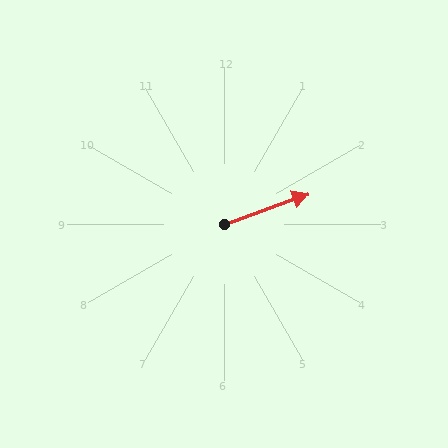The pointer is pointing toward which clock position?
Roughly 2 o'clock.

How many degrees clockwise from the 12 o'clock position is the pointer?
Approximately 70 degrees.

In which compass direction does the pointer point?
East.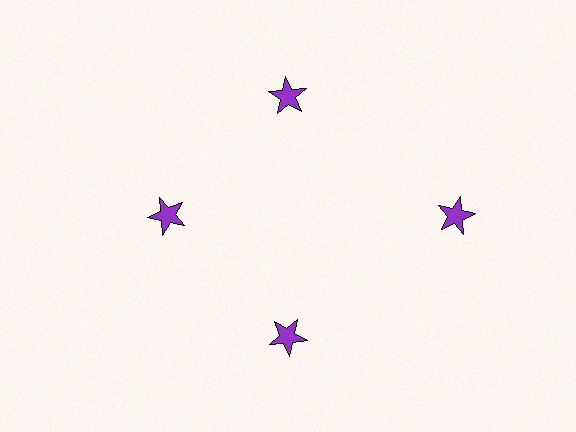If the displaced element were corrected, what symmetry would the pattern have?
It would have 4-fold rotational symmetry — the pattern would map onto itself every 90 degrees.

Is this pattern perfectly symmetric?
No. The 4 purple stars are arranged in a ring, but one element near the 3 o'clock position is pushed outward from the center, breaking the 4-fold rotational symmetry.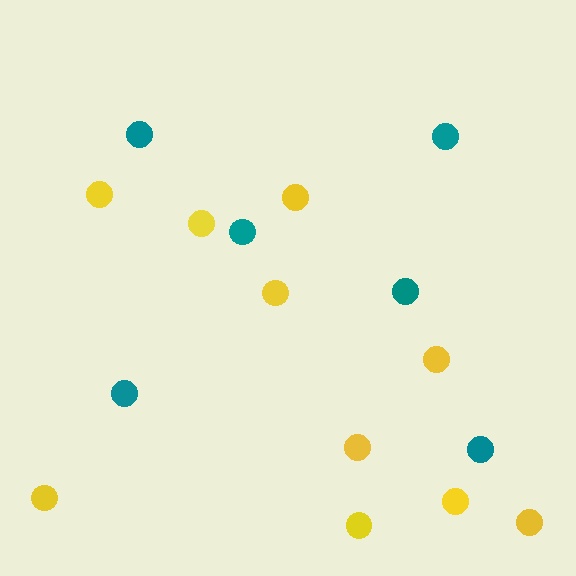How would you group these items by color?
There are 2 groups: one group of yellow circles (10) and one group of teal circles (6).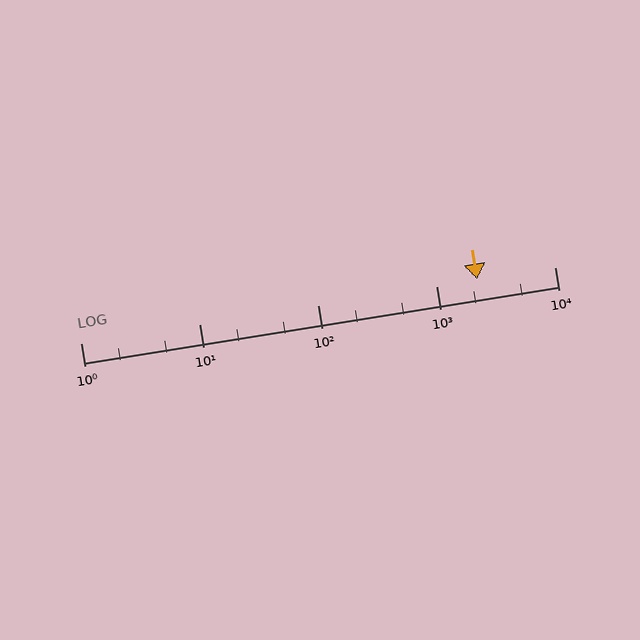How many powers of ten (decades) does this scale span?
The scale spans 4 decades, from 1 to 10000.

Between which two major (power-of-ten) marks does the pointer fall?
The pointer is between 1000 and 10000.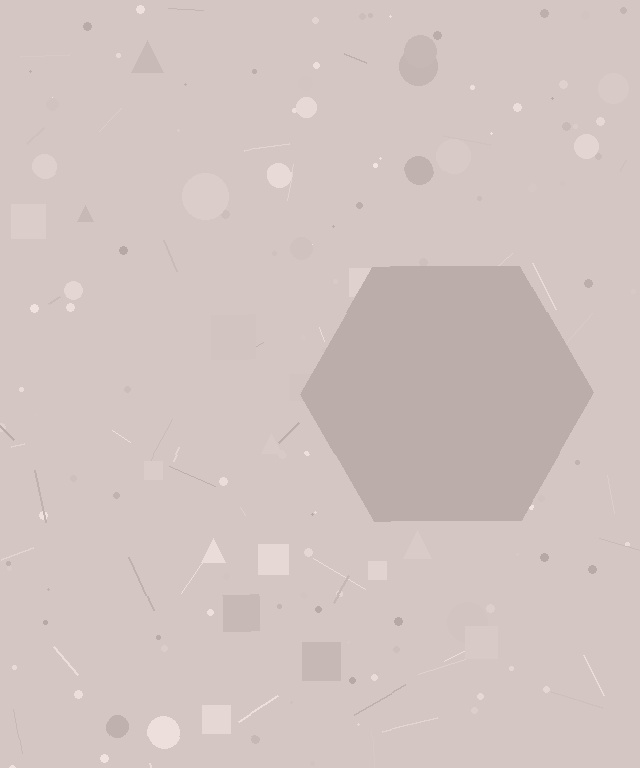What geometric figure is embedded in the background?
A hexagon is embedded in the background.